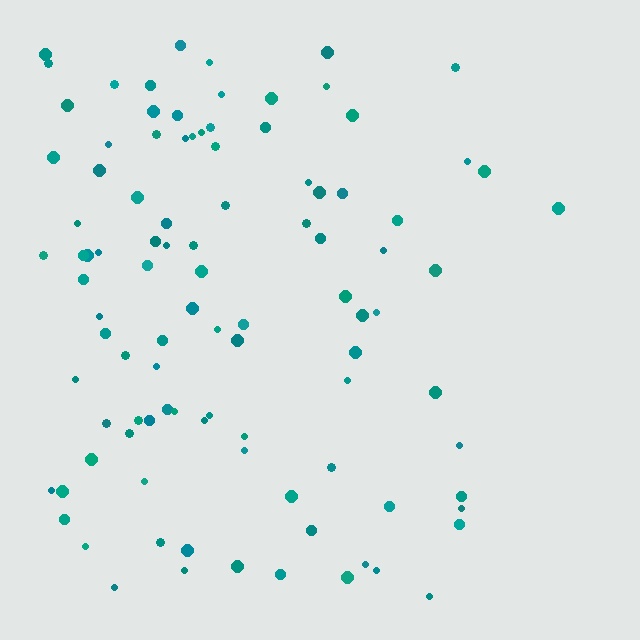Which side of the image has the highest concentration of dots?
The left.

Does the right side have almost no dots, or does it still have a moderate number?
Still a moderate number, just noticeably fewer than the left.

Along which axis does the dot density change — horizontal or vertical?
Horizontal.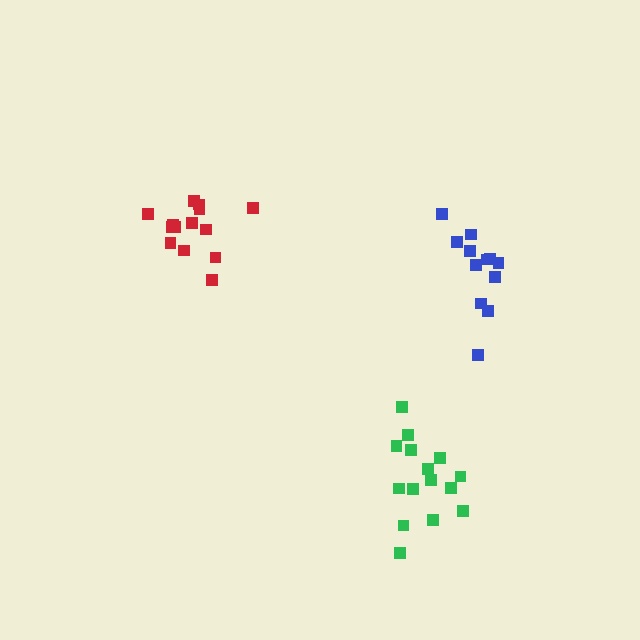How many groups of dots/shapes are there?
There are 3 groups.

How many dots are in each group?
Group 1: 12 dots, Group 2: 14 dots, Group 3: 15 dots (41 total).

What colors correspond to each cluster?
The clusters are colored: blue, red, green.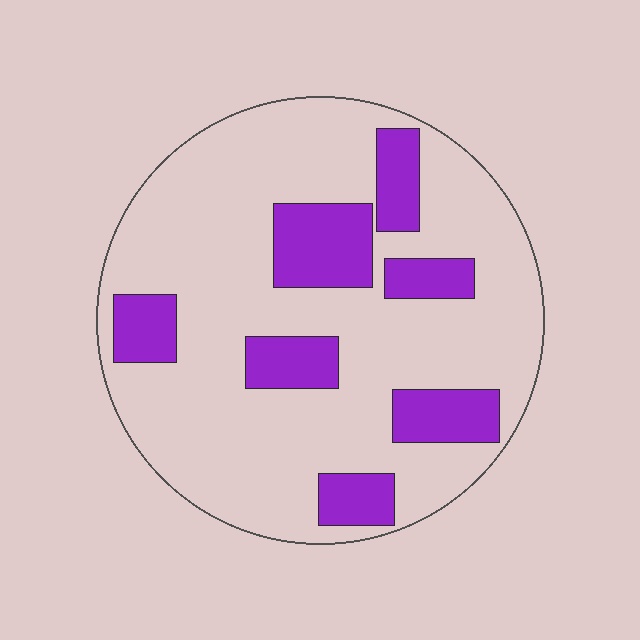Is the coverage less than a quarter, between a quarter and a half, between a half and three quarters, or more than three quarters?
Less than a quarter.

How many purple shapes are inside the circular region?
7.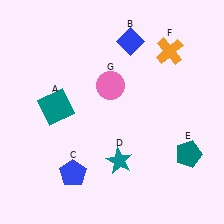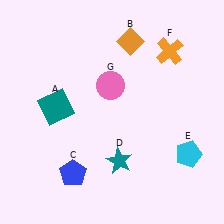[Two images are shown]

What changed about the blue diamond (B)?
In Image 1, B is blue. In Image 2, it changed to orange.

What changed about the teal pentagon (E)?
In Image 1, E is teal. In Image 2, it changed to cyan.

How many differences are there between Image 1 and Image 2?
There are 2 differences between the two images.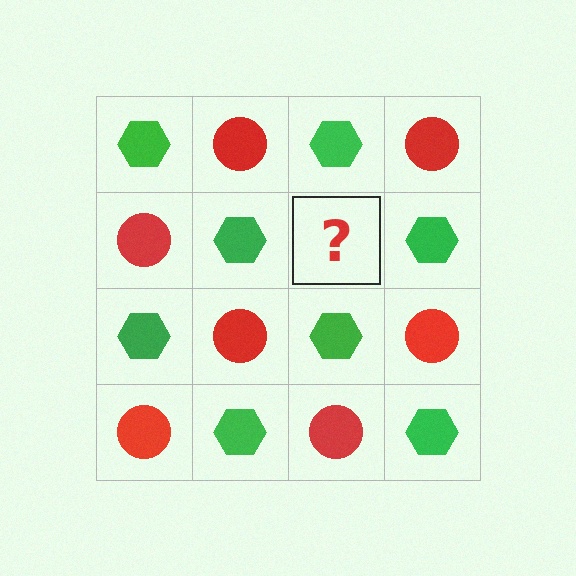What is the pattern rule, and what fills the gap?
The rule is that it alternates green hexagon and red circle in a checkerboard pattern. The gap should be filled with a red circle.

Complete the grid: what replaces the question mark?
The question mark should be replaced with a red circle.